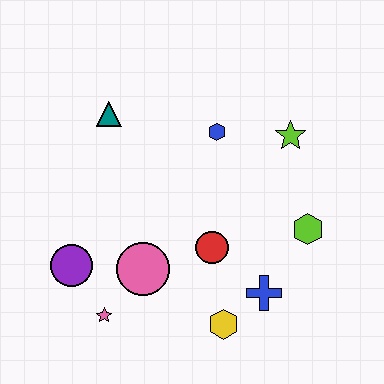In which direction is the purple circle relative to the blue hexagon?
The purple circle is to the left of the blue hexagon.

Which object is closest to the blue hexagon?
The lime star is closest to the blue hexagon.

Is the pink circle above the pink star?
Yes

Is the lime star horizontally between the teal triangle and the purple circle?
No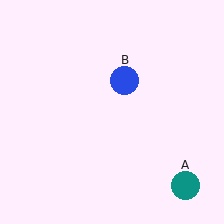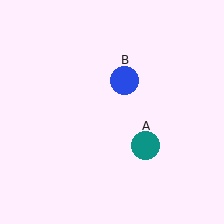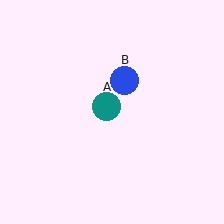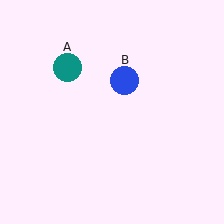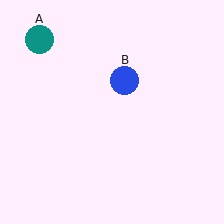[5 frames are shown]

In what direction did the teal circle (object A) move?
The teal circle (object A) moved up and to the left.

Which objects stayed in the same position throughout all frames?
Blue circle (object B) remained stationary.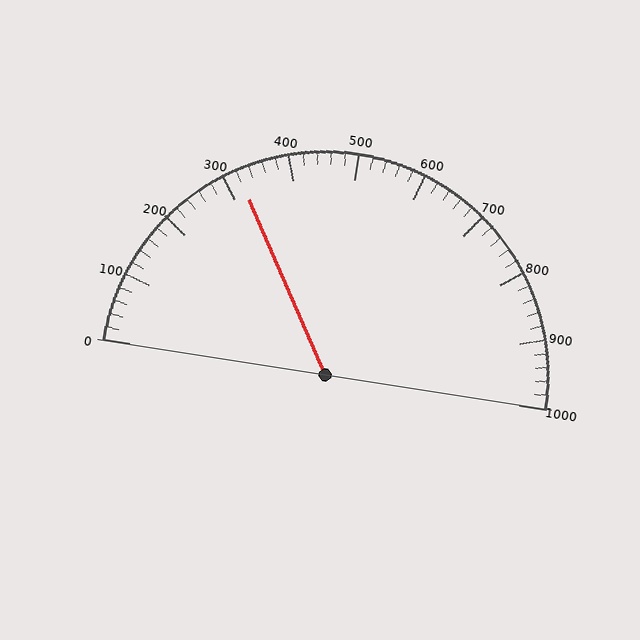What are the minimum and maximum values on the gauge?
The gauge ranges from 0 to 1000.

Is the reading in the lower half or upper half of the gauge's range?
The reading is in the lower half of the range (0 to 1000).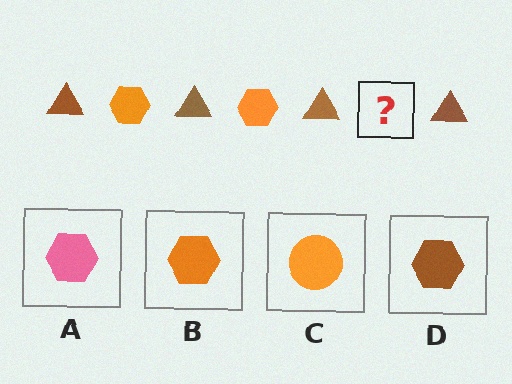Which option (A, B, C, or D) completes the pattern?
B.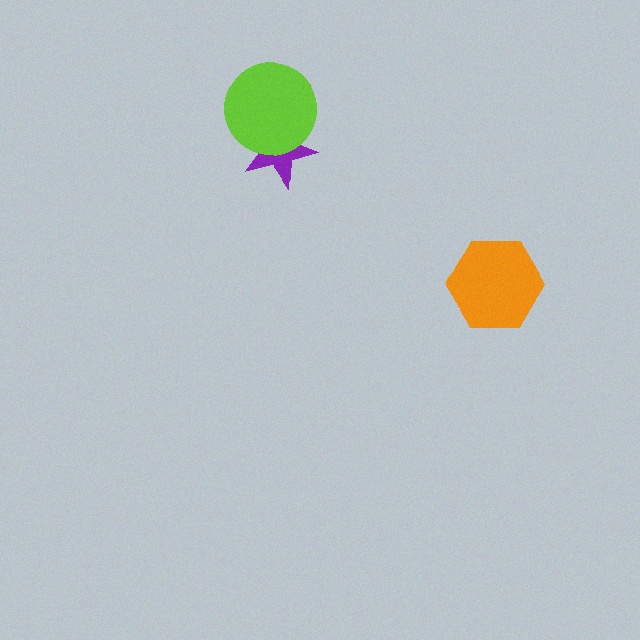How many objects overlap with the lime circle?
1 object overlaps with the lime circle.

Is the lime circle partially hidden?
No, no other shape covers it.